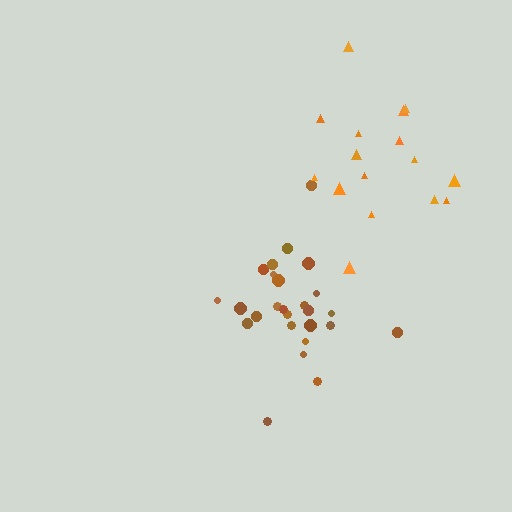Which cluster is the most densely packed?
Brown.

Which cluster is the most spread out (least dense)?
Orange.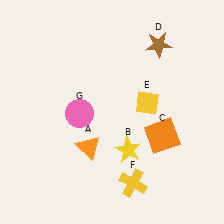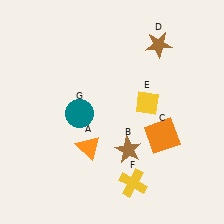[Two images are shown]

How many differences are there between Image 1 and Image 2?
There are 2 differences between the two images.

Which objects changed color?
B changed from yellow to brown. G changed from pink to teal.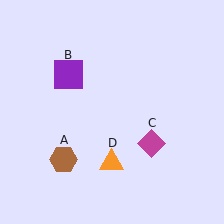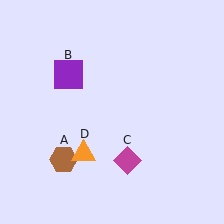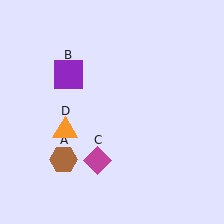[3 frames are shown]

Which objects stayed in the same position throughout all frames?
Brown hexagon (object A) and purple square (object B) remained stationary.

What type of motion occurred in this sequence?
The magenta diamond (object C), orange triangle (object D) rotated clockwise around the center of the scene.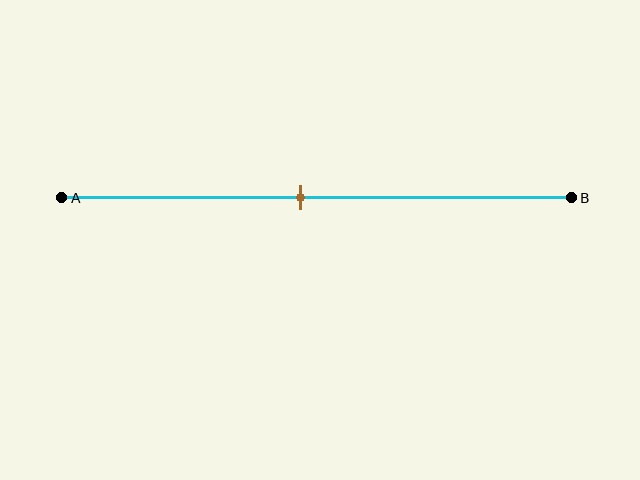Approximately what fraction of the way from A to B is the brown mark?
The brown mark is approximately 45% of the way from A to B.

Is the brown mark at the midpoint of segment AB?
No, the mark is at about 45% from A, not at the 50% midpoint.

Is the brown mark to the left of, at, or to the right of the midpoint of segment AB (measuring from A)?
The brown mark is to the left of the midpoint of segment AB.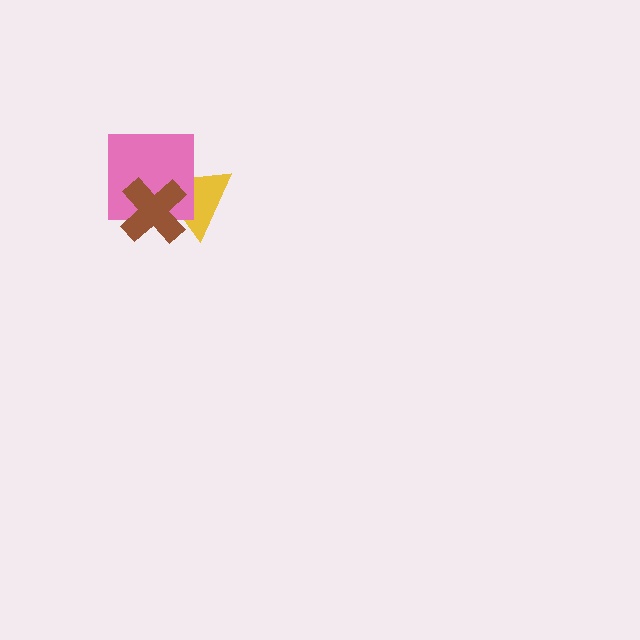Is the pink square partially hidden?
Yes, it is partially covered by another shape.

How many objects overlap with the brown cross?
2 objects overlap with the brown cross.